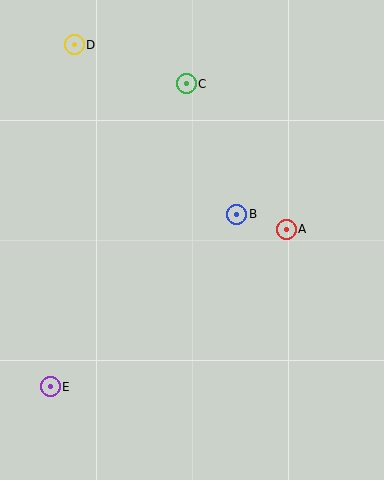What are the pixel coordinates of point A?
Point A is at (286, 229).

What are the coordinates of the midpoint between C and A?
The midpoint between C and A is at (236, 157).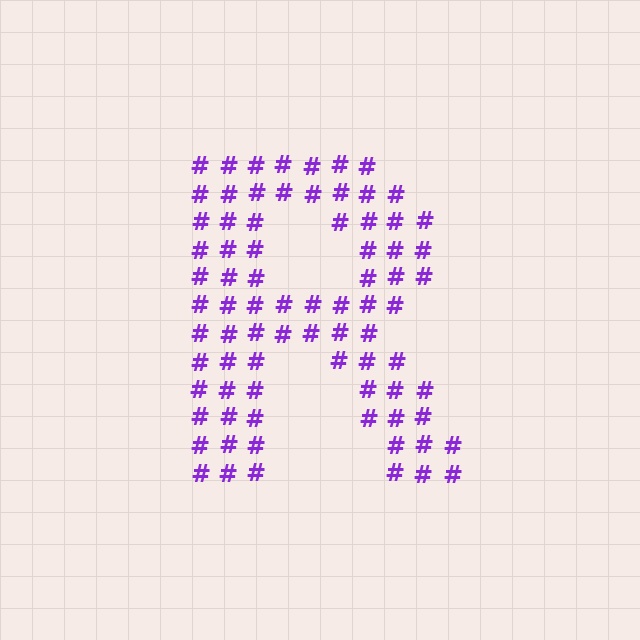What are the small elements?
The small elements are hash symbols.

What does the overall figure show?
The overall figure shows the letter R.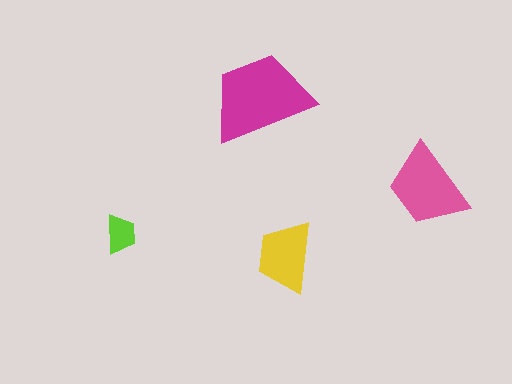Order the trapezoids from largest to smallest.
the magenta one, the pink one, the yellow one, the lime one.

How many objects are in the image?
There are 4 objects in the image.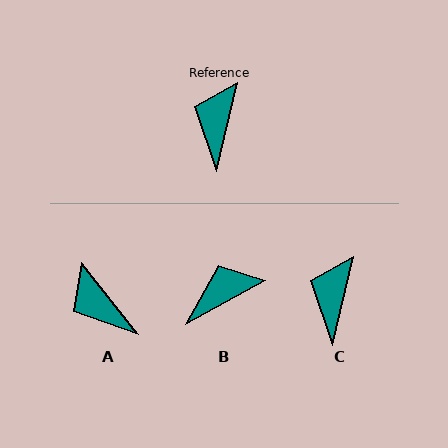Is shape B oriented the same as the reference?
No, it is off by about 48 degrees.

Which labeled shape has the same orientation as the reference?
C.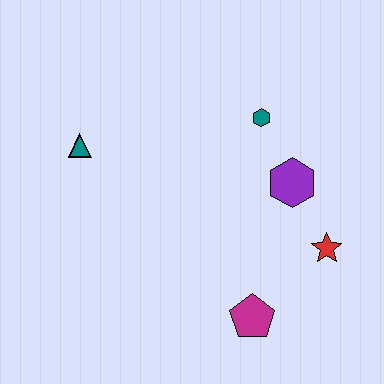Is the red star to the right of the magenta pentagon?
Yes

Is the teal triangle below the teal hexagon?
Yes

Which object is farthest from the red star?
The teal triangle is farthest from the red star.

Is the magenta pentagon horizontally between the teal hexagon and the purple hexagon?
No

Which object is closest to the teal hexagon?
The purple hexagon is closest to the teal hexagon.